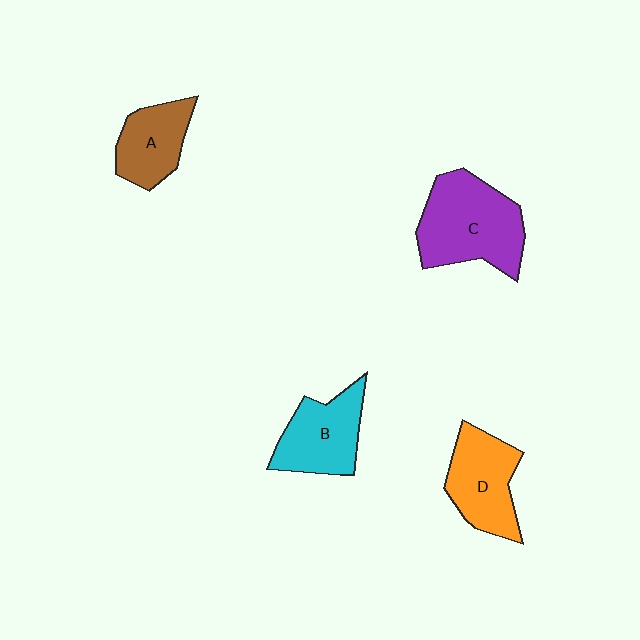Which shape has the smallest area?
Shape A (brown).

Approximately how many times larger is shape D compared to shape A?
Approximately 1.3 times.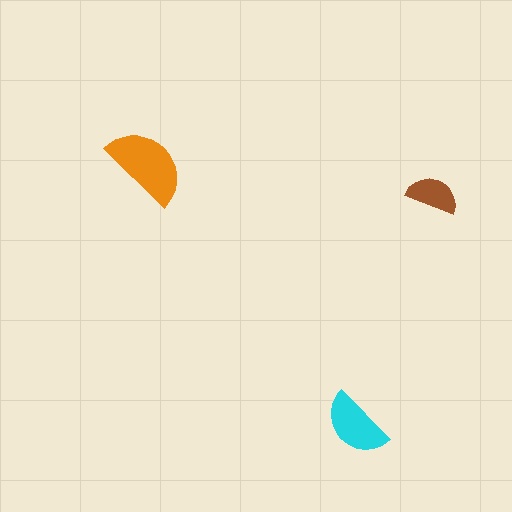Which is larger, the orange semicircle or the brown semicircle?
The orange one.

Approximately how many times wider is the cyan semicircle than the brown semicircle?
About 1.5 times wider.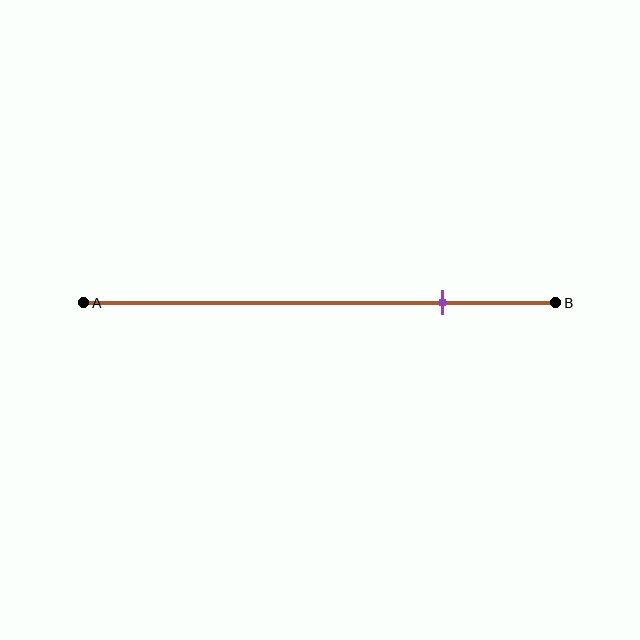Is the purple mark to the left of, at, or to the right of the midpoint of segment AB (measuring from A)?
The purple mark is to the right of the midpoint of segment AB.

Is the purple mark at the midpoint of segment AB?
No, the mark is at about 75% from A, not at the 50% midpoint.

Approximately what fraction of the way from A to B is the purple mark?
The purple mark is approximately 75% of the way from A to B.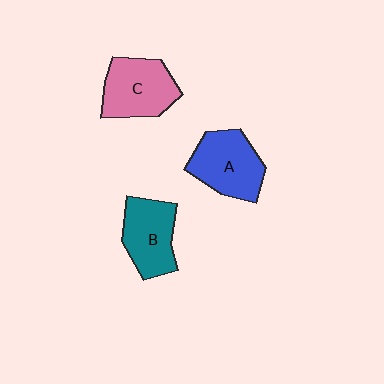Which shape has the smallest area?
Shape B (teal).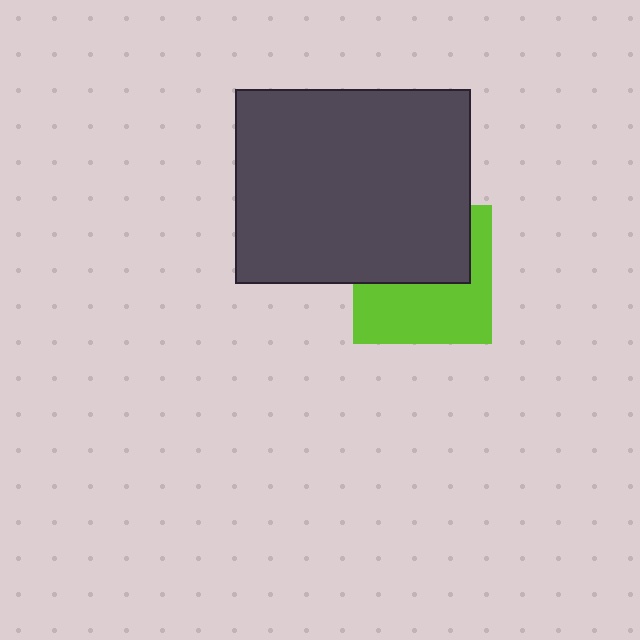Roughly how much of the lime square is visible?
About half of it is visible (roughly 52%).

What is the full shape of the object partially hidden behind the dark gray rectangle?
The partially hidden object is a lime square.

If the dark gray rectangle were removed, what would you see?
You would see the complete lime square.